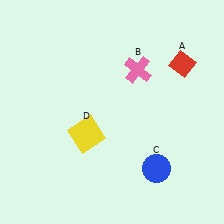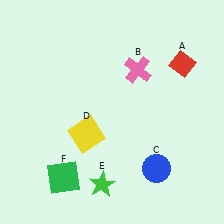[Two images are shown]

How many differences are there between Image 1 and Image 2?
There are 2 differences between the two images.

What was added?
A green star (E), a green square (F) were added in Image 2.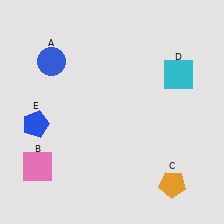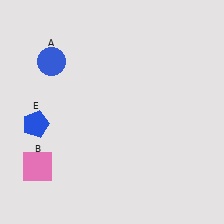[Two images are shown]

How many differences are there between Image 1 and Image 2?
There are 2 differences between the two images.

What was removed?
The cyan square (D), the orange pentagon (C) were removed in Image 2.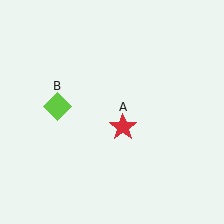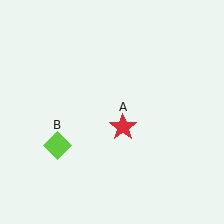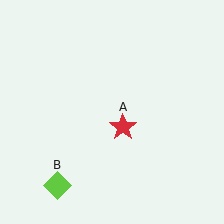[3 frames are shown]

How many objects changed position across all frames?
1 object changed position: lime diamond (object B).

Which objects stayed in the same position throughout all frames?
Red star (object A) remained stationary.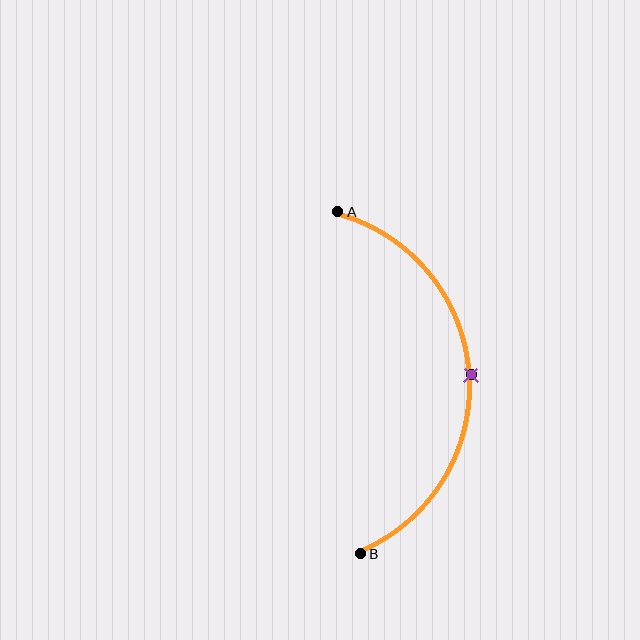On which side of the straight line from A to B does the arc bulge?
The arc bulges to the right of the straight line connecting A and B.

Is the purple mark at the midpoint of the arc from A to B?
Yes. The purple mark lies on the arc at equal arc-length from both A and B — it is the arc midpoint.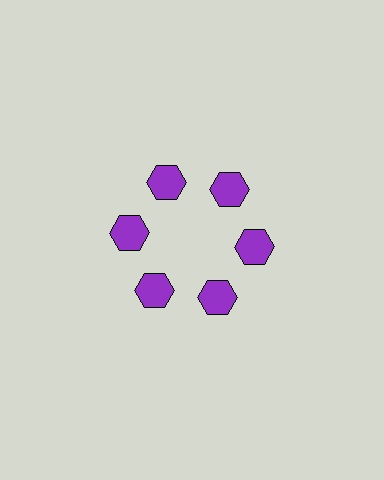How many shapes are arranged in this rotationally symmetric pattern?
There are 6 shapes, arranged in 6 groups of 1.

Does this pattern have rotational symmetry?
Yes, this pattern has 6-fold rotational symmetry. It looks the same after rotating 60 degrees around the center.